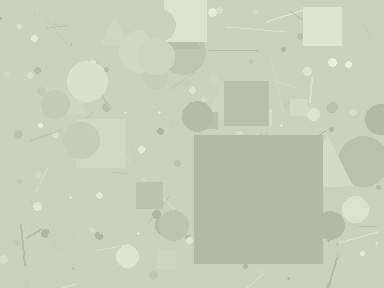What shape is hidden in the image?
A square is hidden in the image.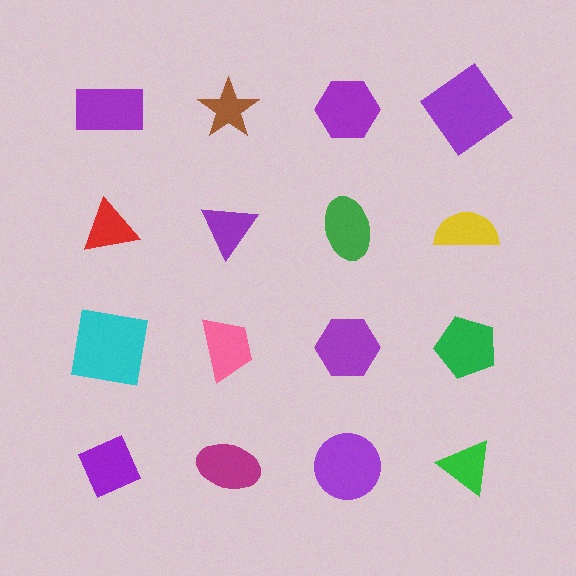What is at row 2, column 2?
A purple triangle.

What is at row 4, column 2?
A magenta ellipse.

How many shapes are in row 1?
4 shapes.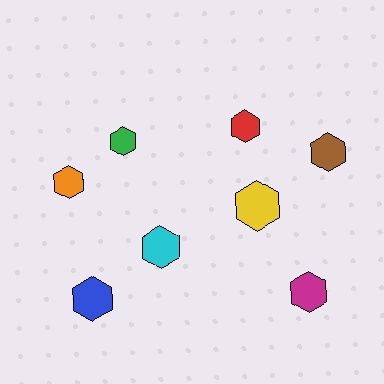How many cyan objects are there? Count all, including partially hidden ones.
There is 1 cyan object.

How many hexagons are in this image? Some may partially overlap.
There are 8 hexagons.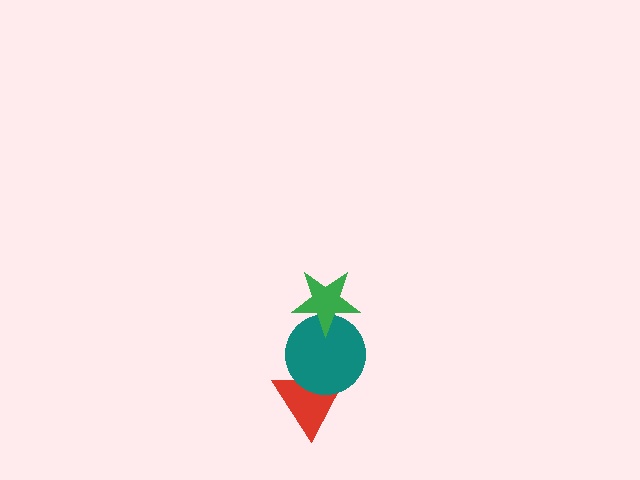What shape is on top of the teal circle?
The green star is on top of the teal circle.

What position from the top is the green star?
The green star is 1st from the top.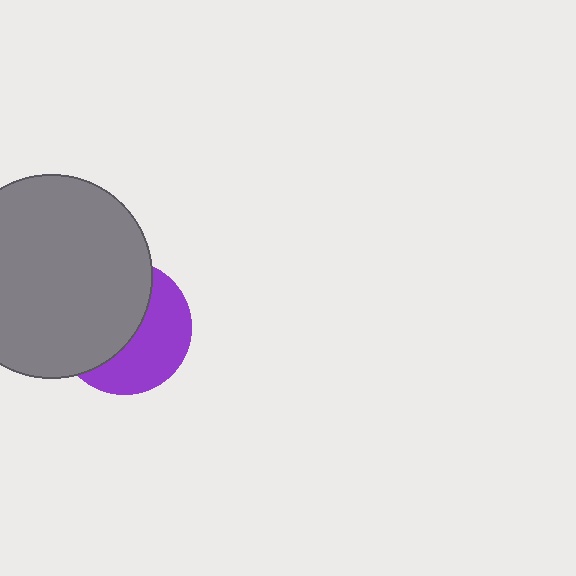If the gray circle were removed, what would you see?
You would see the complete purple circle.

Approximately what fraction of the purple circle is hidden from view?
Roughly 55% of the purple circle is hidden behind the gray circle.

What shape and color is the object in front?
The object in front is a gray circle.